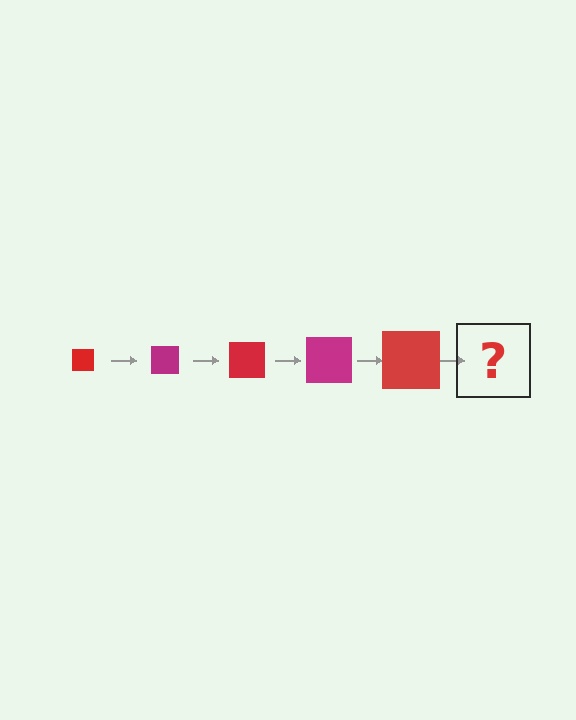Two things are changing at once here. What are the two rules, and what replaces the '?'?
The two rules are that the square grows larger each step and the color cycles through red and magenta. The '?' should be a magenta square, larger than the previous one.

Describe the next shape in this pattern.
It should be a magenta square, larger than the previous one.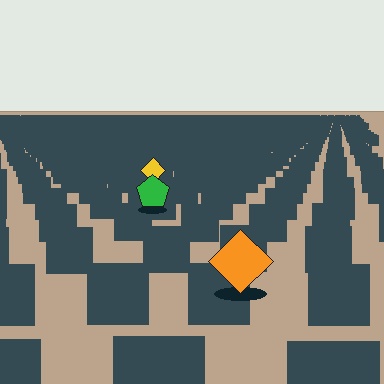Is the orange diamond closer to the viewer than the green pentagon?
Yes. The orange diamond is closer — you can tell from the texture gradient: the ground texture is coarser near it.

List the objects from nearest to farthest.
From nearest to farthest: the orange diamond, the green pentagon, the yellow diamond.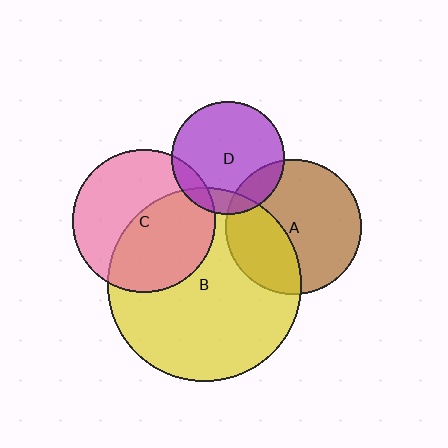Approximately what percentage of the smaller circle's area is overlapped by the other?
Approximately 50%.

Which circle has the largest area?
Circle B (yellow).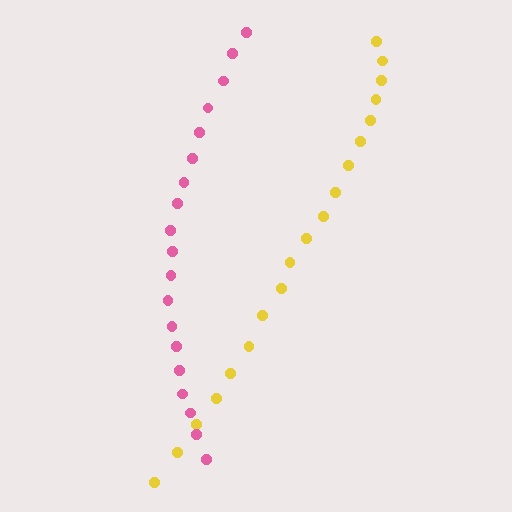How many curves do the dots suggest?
There are 2 distinct paths.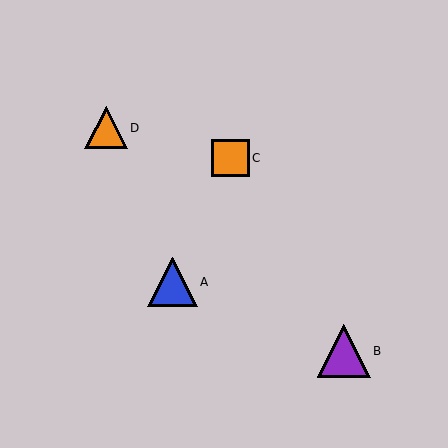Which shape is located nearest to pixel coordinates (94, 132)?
The orange triangle (labeled D) at (106, 128) is nearest to that location.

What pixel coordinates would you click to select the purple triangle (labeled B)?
Click at (344, 351) to select the purple triangle B.